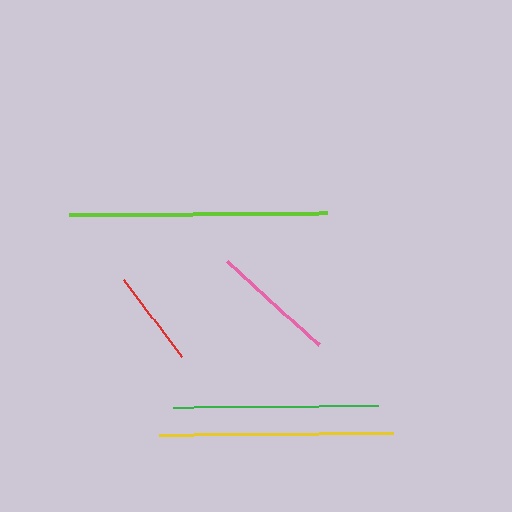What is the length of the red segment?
The red segment is approximately 95 pixels long.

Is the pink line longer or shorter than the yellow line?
The yellow line is longer than the pink line.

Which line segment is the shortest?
The red line is the shortest at approximately 95 pixels.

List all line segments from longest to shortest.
From longest to shortest: lime, yellow, green, pink, red.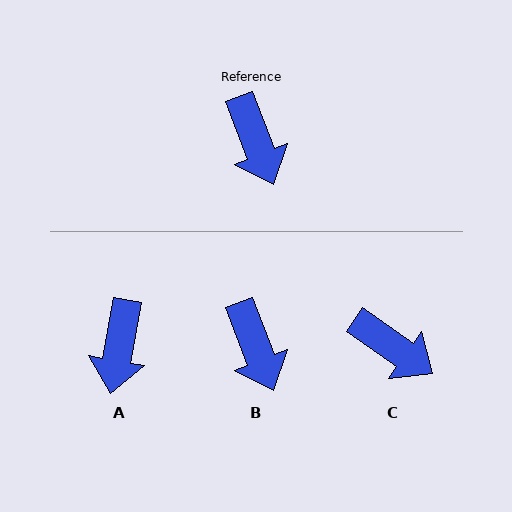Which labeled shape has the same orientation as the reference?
B.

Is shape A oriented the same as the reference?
No, it is off by about 31 degrees.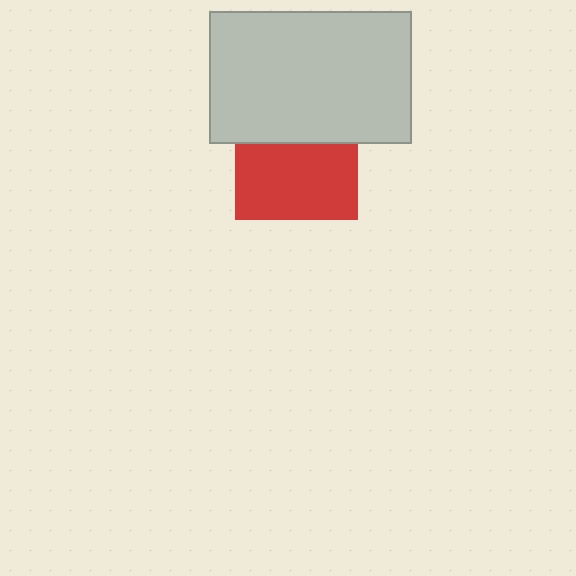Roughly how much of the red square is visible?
About half of it is visible (roughly 61%).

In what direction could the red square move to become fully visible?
The red square could move down. That would shift it out from behind the light gray rectangle entirely.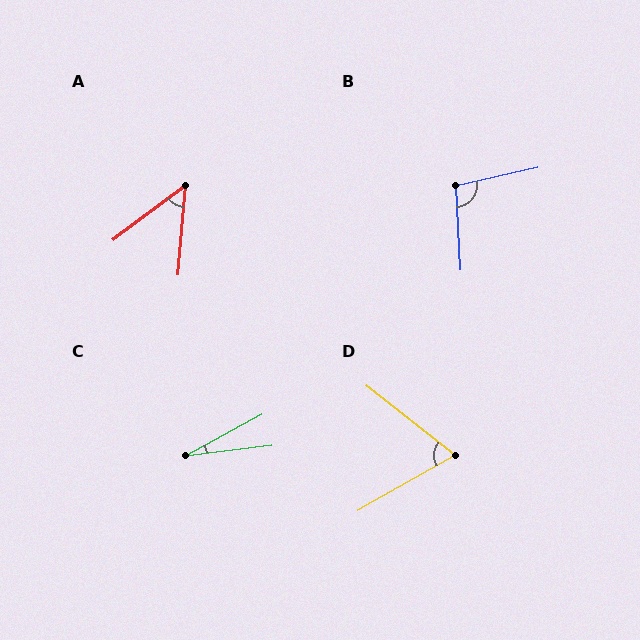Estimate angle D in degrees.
Approximately 67 degrees.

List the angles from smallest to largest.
C (22°), A (48°), D (67°), B (100°).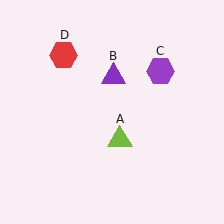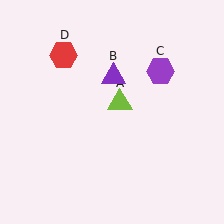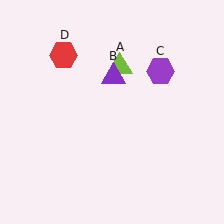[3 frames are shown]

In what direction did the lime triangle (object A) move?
The lime triangle (object A) moved up.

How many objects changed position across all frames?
1 object changed position: lime triangle (object A).